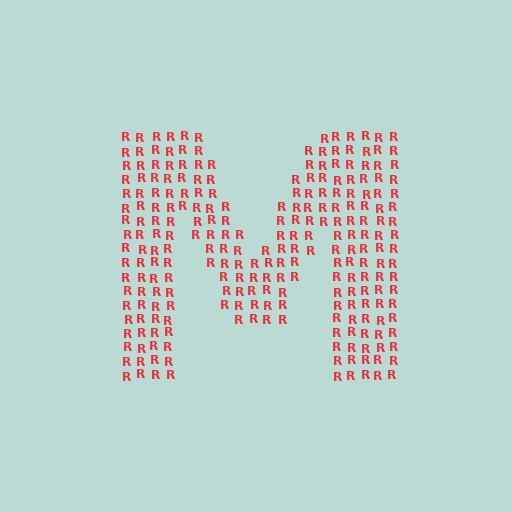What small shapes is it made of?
It is made of small letter R's.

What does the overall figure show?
The overall figure shows the letter M.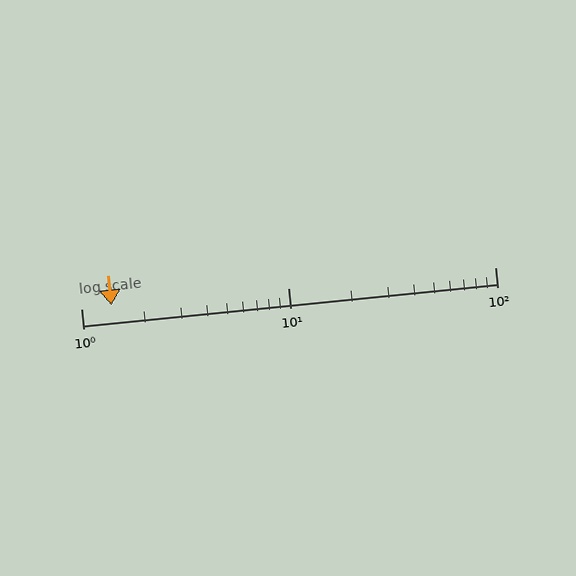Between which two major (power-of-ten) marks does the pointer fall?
The pointer is between 1 and 10.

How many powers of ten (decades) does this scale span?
The scale spans 2 decades, from 1 to 100.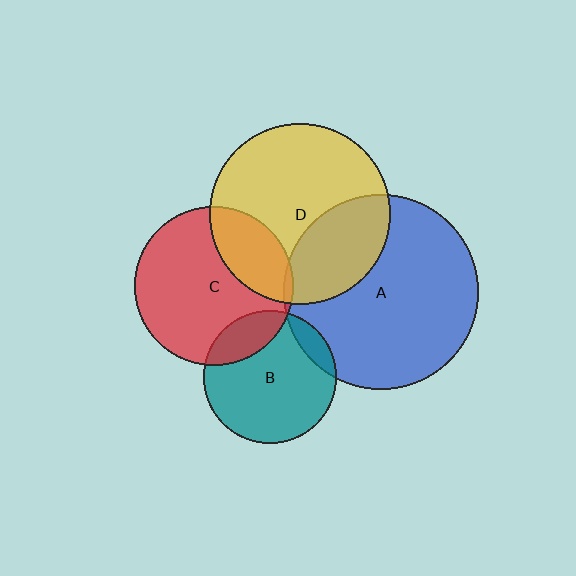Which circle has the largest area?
Circle A (blue).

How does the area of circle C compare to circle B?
Approximately 1.4 times.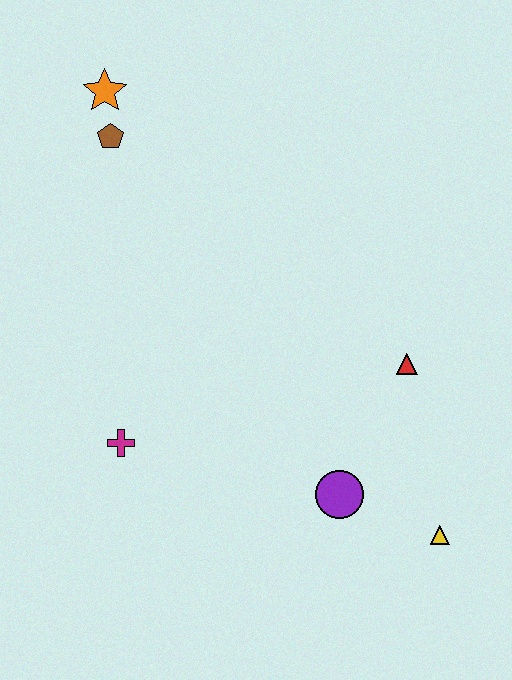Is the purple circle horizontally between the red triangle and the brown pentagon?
Yes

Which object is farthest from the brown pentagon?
The yellow triangle is farthest from the brown pentagon.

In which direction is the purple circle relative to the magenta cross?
The purple circle is to the right of the magenta cross.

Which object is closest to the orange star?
The brown pentagon is closest to the orange star.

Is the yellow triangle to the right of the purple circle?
Yes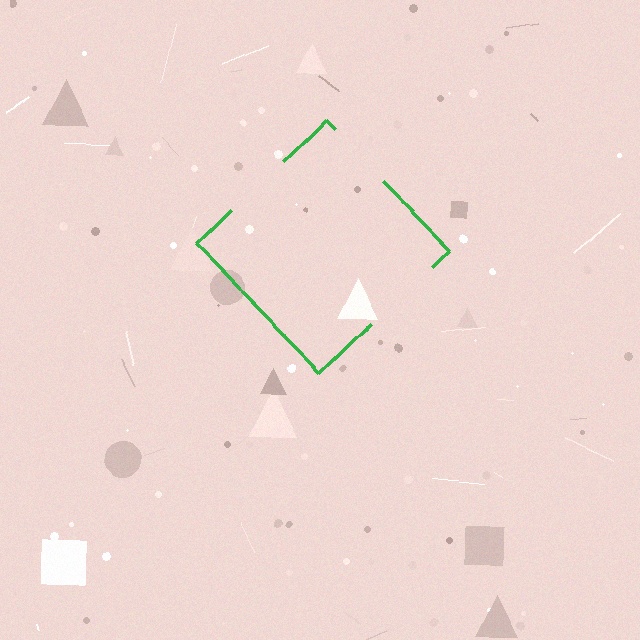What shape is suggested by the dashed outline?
The dashed outline suggests a diamond.